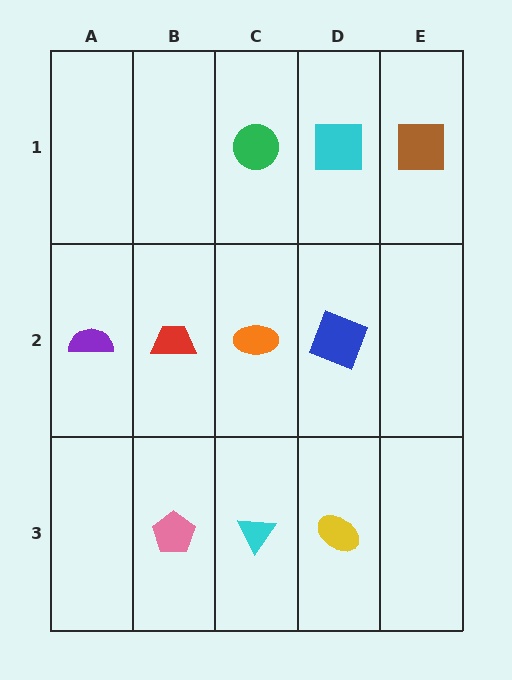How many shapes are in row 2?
4 shapes.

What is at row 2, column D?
A blue square.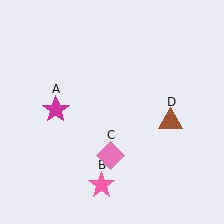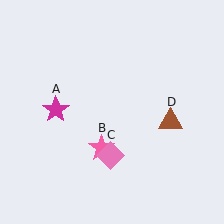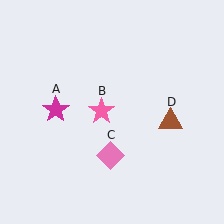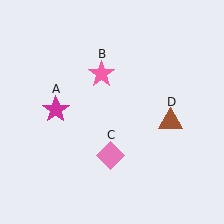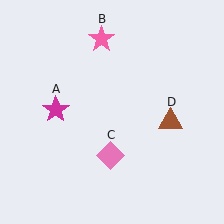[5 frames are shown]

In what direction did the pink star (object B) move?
The pink star (object B) moved up.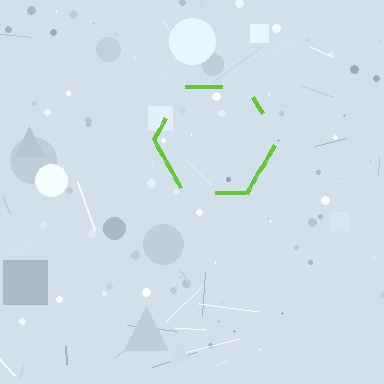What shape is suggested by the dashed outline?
The dashed outline suggests a hexagon.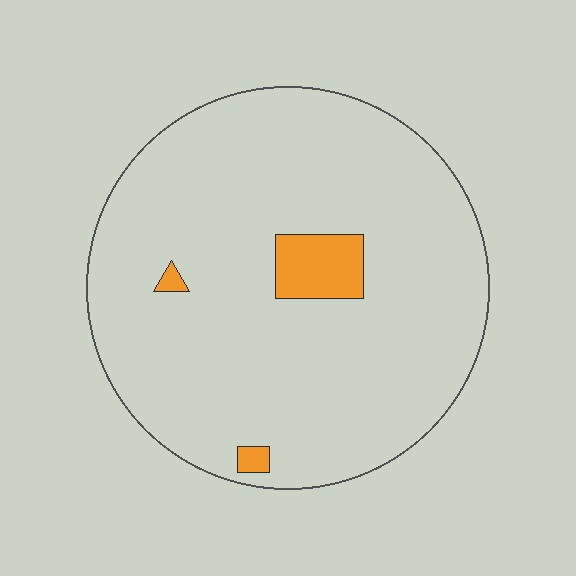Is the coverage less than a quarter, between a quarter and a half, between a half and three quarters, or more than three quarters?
Less than a quarter.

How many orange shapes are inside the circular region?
3.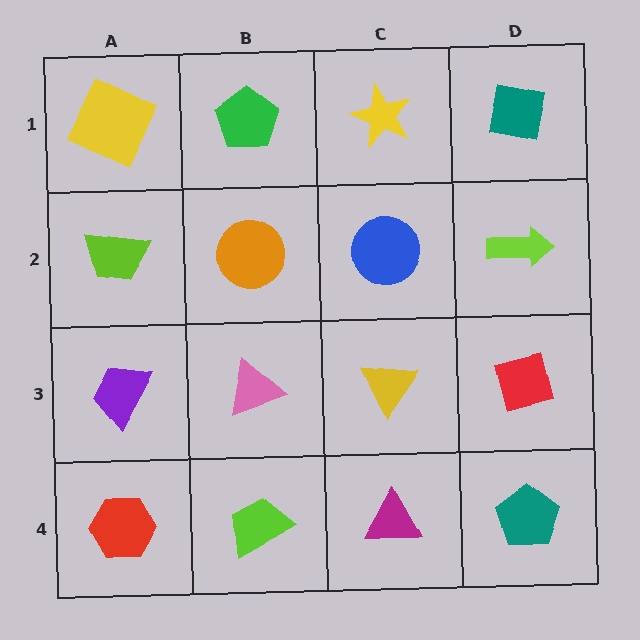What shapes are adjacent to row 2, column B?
A green pentagon (row 1, column B), a pink triangle (row 3, column B), a lime trapezoid (row 2, column A), a blue circle (row 2, column C).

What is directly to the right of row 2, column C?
A lime arrow.